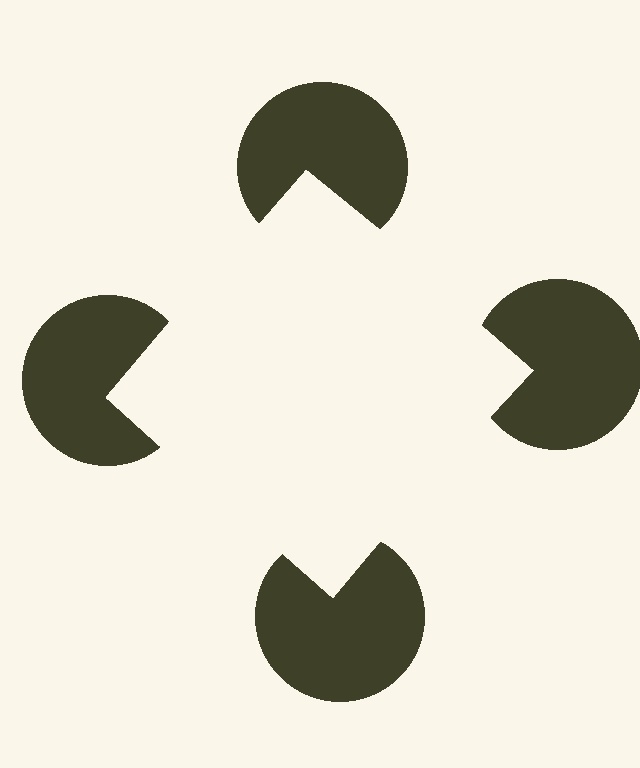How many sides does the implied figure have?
4 sides.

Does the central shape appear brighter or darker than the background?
It typically appears slightly brighter than the background, even though no actual brightness change is drawn.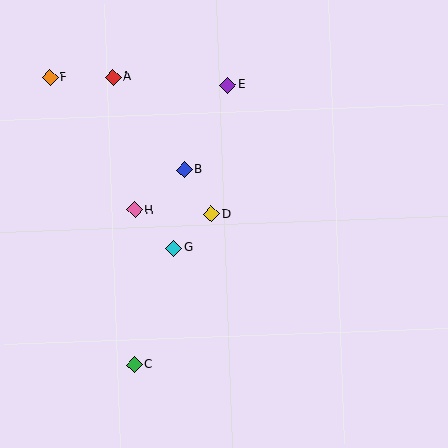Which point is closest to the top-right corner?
Point E is closest to the top-right corner.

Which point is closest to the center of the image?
Point D at (211, 214) is closest to the center.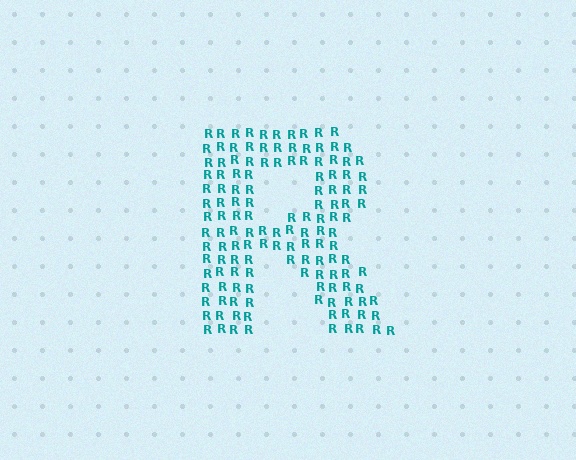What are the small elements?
The small elements are letter R's.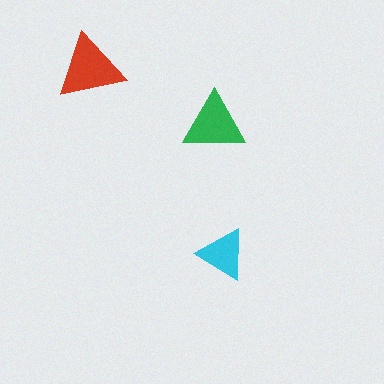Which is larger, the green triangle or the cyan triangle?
The green one.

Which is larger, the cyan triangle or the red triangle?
The red one.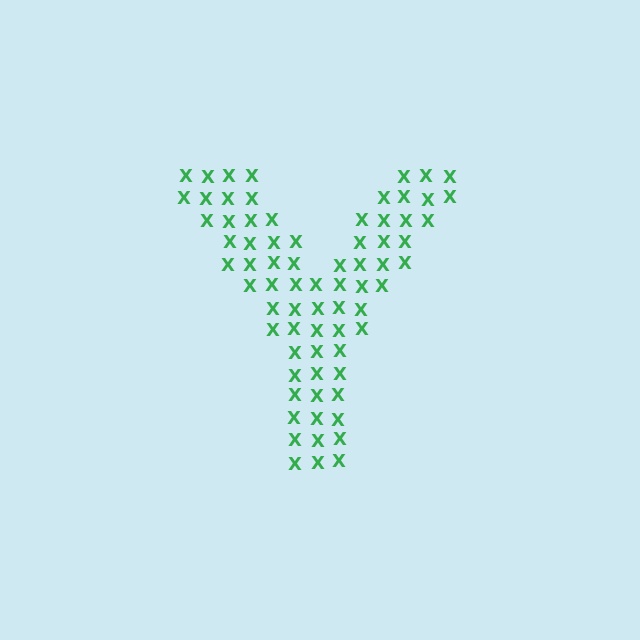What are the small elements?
The small elements are letter X's.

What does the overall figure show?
The overall figure shows the letter Y.